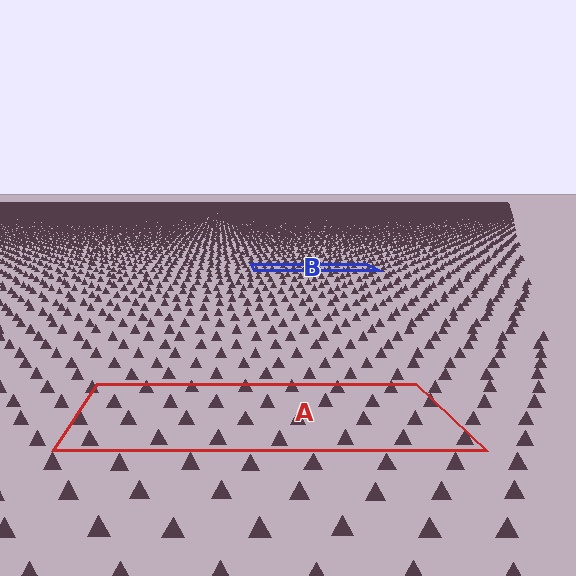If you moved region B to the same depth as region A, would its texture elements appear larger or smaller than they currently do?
They would appear larger. At a closer depth, the same texture elements are projected at a bigger on-screen size.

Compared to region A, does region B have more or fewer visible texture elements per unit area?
Region B has more texture elements per unit area — they are packed more densely because it is farther away.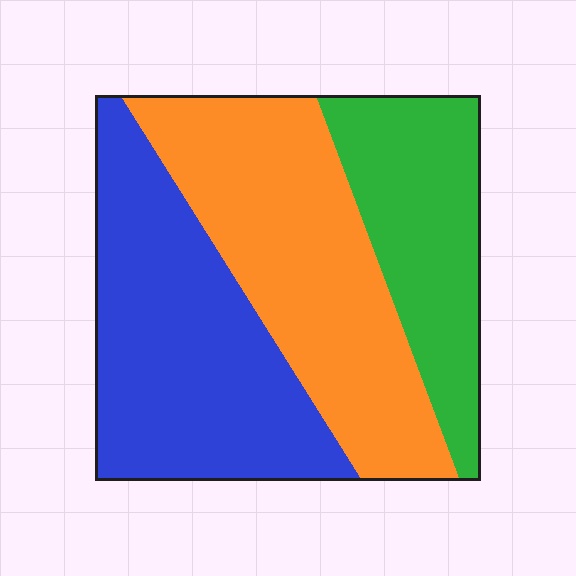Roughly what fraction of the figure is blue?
Blue takes up about three eighths (3/8) of the figure.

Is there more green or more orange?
Orange.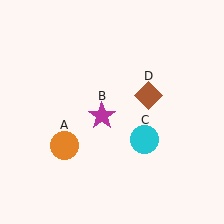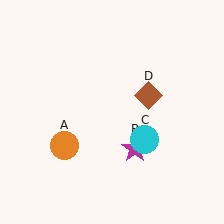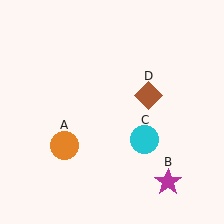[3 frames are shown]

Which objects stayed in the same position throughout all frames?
Orange circle (object A) and cyan circle (object C) and brown diamond (object D) remained stationary.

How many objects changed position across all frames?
1 object changed position: magenta star (object B).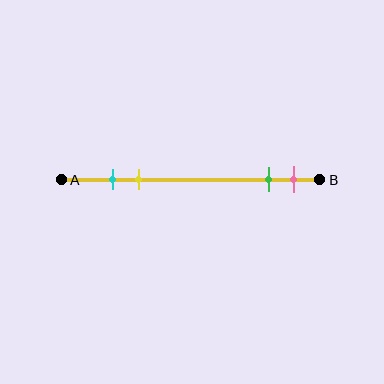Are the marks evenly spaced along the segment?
No, the marks are not evenly spaced.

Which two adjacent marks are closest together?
The cyan and yellow marks are the closest adjacent pair.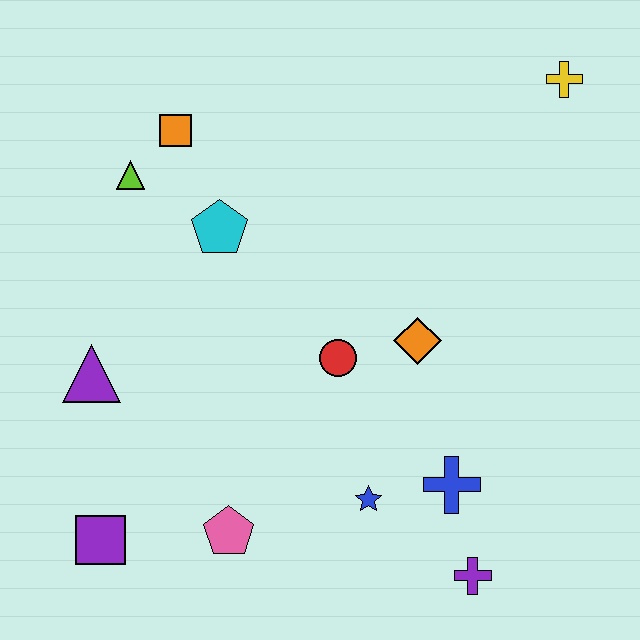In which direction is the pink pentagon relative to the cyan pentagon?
The pink pentagon is below the cyan pentagon.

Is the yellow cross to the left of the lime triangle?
No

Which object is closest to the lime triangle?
The orange square is closest to the lime triangle.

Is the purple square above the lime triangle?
No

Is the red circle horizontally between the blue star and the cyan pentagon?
Yes